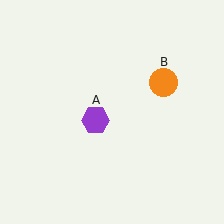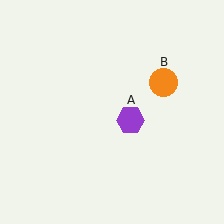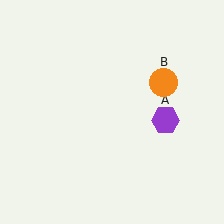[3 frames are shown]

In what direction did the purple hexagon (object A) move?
The purple hexagon (object A) moved right.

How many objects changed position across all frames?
1 object changed position: purple hexagon (object A).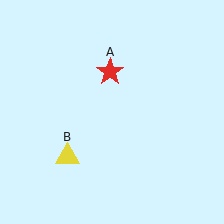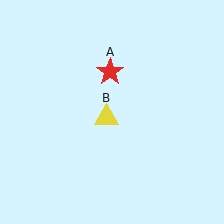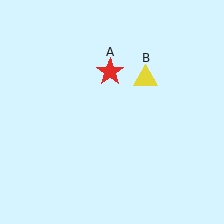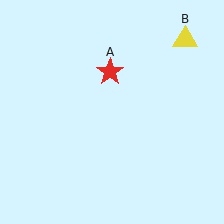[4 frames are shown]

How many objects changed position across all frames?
1 object changed position: yellow triangle (object B).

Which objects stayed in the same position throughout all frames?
Red star (object A) remained stationary.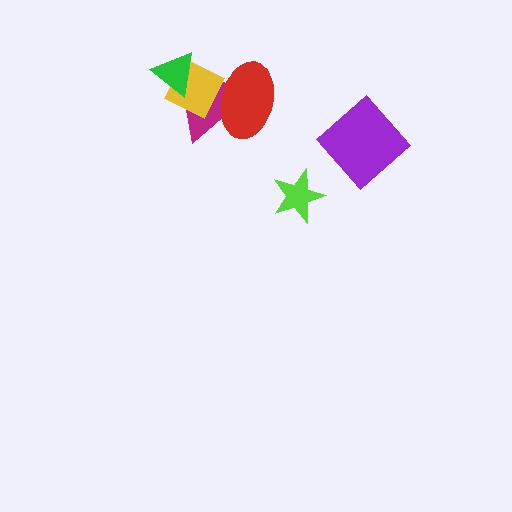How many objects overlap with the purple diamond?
0 objects overlap with the purple diamond.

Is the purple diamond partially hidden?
No, no other shape covers it.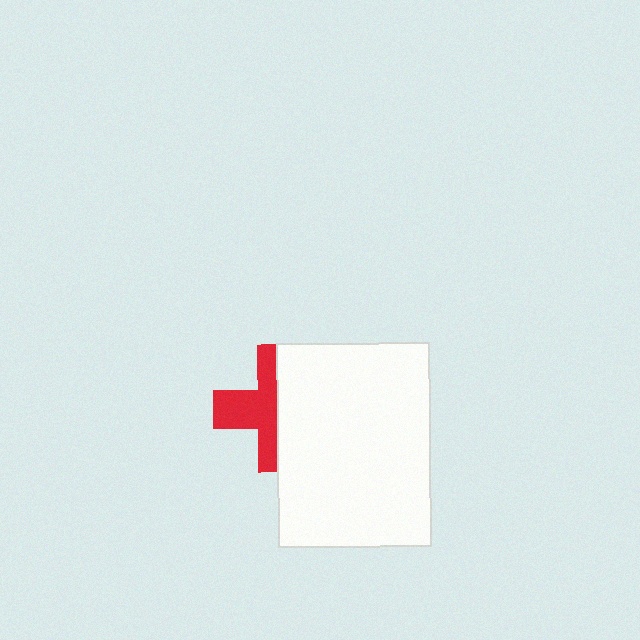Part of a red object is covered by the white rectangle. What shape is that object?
It is a cross.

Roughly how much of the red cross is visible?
About half of it is visible (roughly 49%).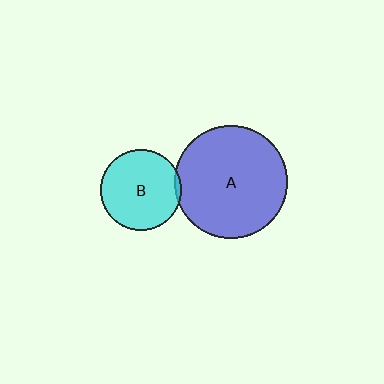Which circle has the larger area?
Circle A (blue).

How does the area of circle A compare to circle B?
Approximately 1.9 times.